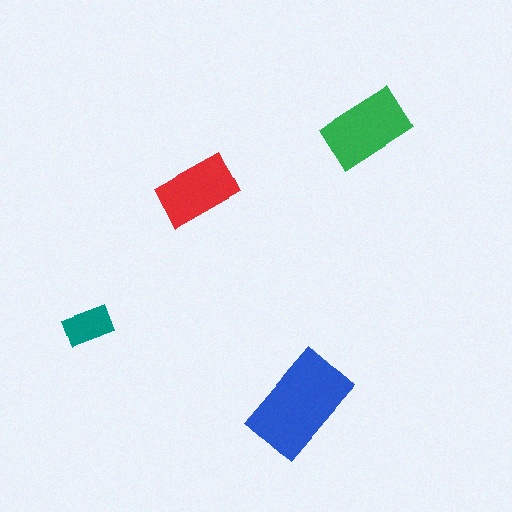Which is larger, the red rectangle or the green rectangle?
The green one.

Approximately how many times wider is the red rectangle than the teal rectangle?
About 1.5 times wider.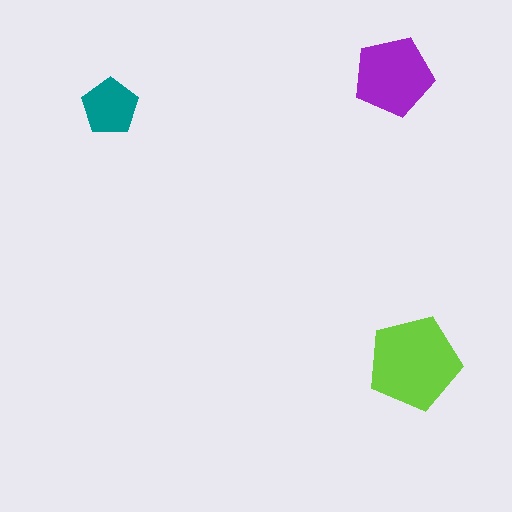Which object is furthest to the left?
The teal pentagon is leftmost.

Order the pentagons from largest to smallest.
the lime one, the purple one, the teal one.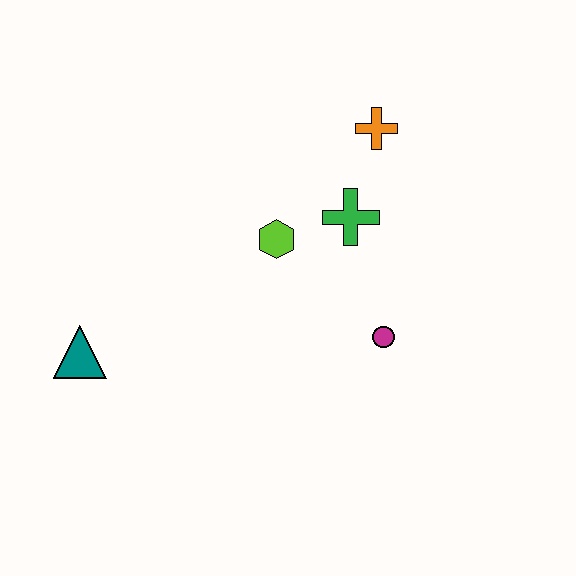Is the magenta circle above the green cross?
No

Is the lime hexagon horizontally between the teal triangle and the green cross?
Yes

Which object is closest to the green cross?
The lime hexagon is closest to the green cross.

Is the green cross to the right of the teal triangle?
Yes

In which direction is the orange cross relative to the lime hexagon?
The orange cross is above the lime hexagon.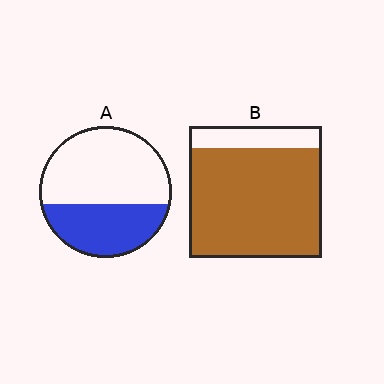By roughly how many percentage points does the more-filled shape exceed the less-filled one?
By roughly 45 percentage points (B over A).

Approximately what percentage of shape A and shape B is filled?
A is approximately 40% and B is approximately 85%.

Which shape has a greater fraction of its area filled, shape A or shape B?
Shape B.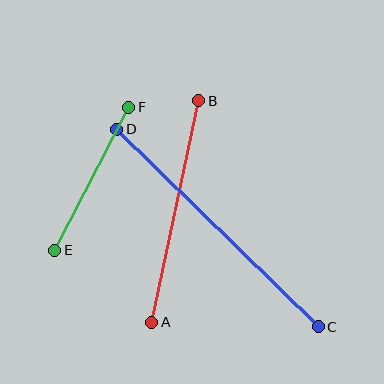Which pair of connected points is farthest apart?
Points C and D are farthest apart.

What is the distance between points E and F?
The distance is approximately 161 pixels.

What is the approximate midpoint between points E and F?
The midpoint is at approximately (92, 179) pixels.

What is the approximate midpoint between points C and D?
The midpoint is at approximately (217, 228) pixels.